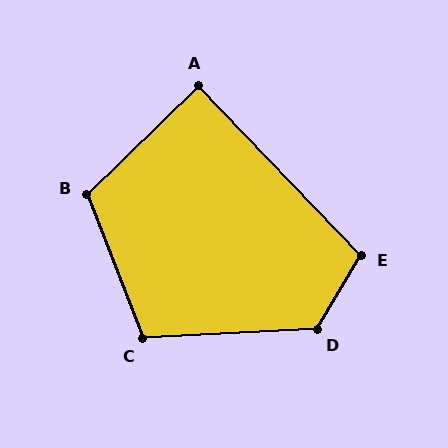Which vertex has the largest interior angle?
D, at approximately 124 degrees.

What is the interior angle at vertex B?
Approximately 113 degrees (obtuse).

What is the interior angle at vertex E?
Approximately 106 degrees (obtuse).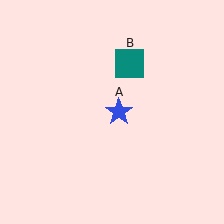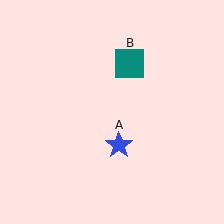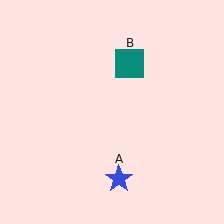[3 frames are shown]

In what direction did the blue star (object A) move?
The blue star (object A) moved down.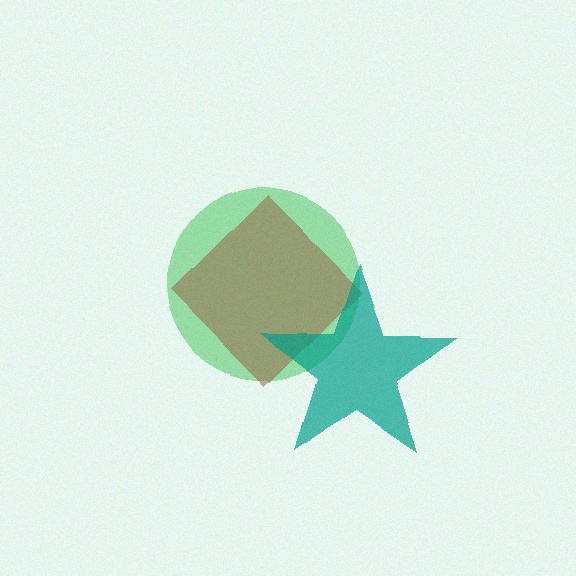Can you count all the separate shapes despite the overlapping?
Yes, there are 3 separate shapes.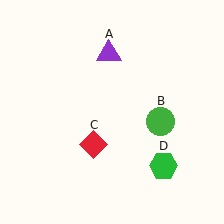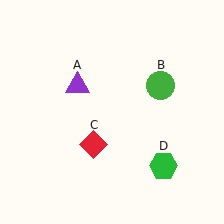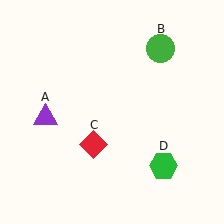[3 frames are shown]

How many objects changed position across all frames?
2 objects changed position: purple triangle (object A), green circle (object B).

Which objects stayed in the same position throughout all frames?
Red diamond (object C) and green hexagon (object D) remained stationary.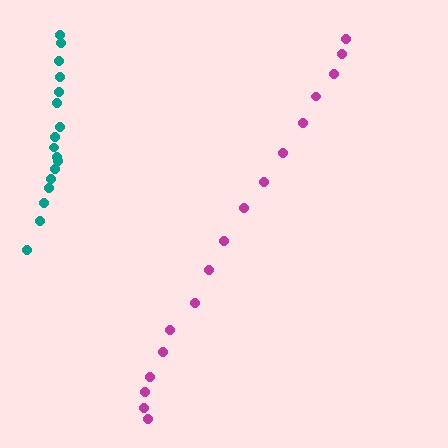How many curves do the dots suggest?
There are 2 distinct paths.